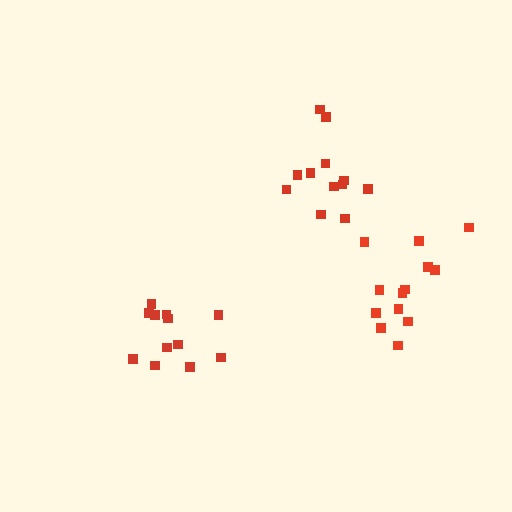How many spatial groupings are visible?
There are 3 spatial groupings.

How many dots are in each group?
Group 1: 12 dots, Group 2: 12 dots, Group 3: 13 dots (37 total).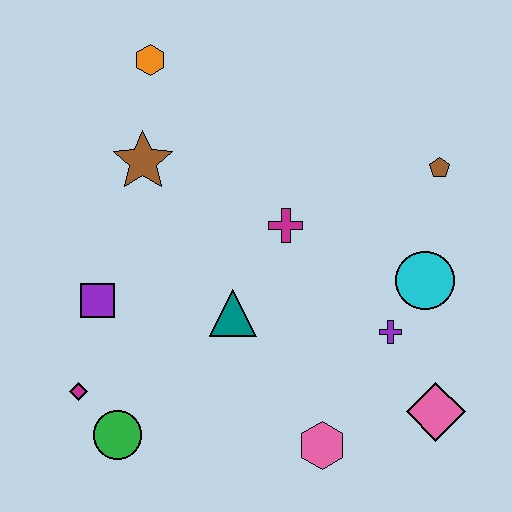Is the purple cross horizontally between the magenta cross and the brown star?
No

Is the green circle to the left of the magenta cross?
Yes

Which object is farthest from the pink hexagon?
The orange hexagon is farthest from the pink hexagon.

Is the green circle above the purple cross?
No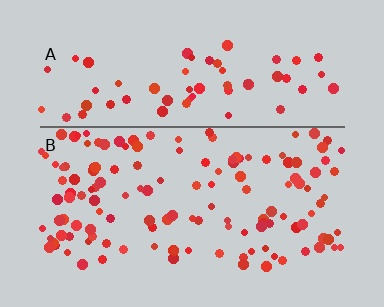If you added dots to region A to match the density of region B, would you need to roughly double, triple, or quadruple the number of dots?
Approximately double.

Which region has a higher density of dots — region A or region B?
B (the bottom).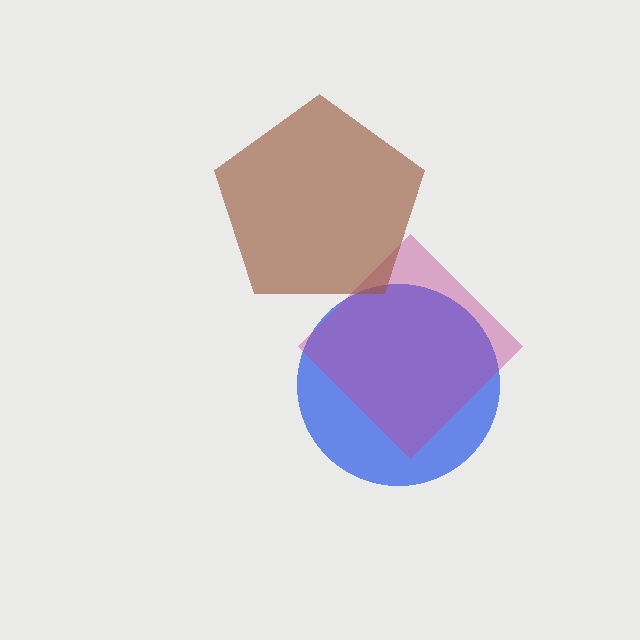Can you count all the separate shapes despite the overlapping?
Yes, there are 3 separate shapes.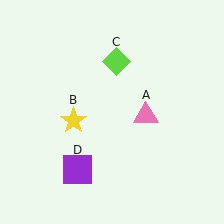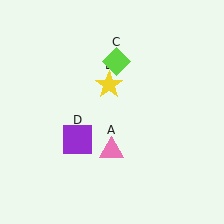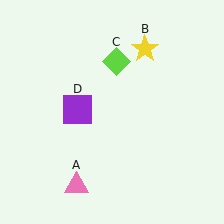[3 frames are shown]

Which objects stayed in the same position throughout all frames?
Lime diamond (object C) remained stationary.